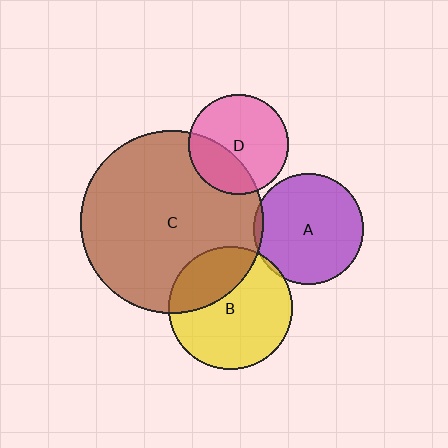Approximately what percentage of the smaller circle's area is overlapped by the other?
Approximately 5%.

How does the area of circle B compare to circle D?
Approximately 1.5 times.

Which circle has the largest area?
Circle C (brown).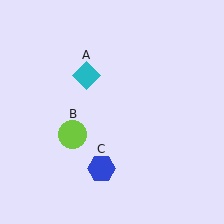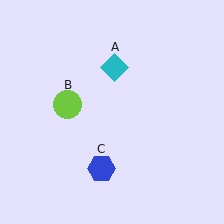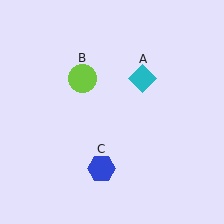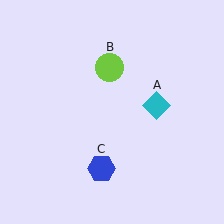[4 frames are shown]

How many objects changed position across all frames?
2 objects changed position: cyan diamond (object A), lime circle (object B).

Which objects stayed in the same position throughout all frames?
Blue hexagon (object C) remained stationary.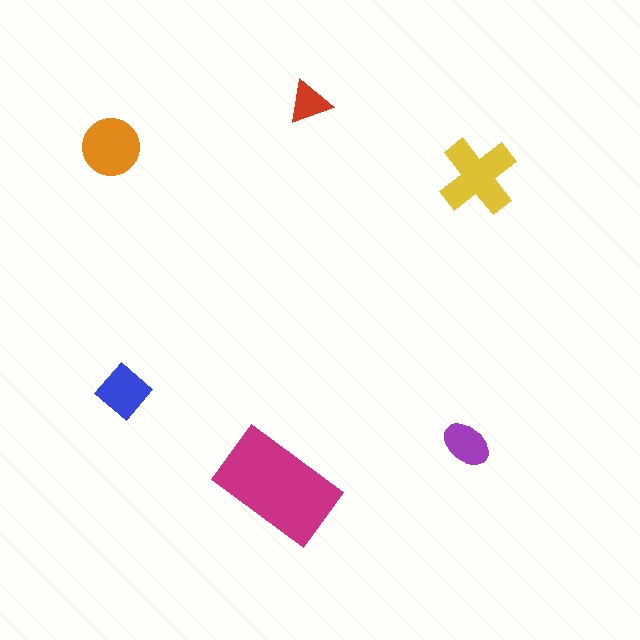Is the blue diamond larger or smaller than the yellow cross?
Smaller.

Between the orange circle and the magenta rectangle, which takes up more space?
The magenta rectangle.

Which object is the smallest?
The red triangle.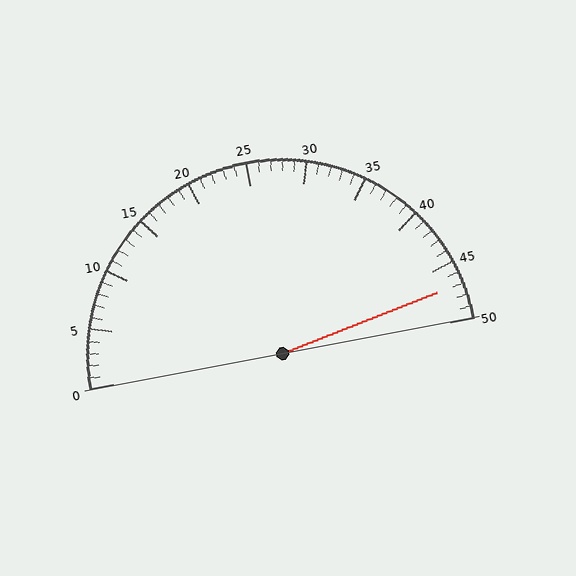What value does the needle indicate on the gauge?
The needle indicates approximately 47.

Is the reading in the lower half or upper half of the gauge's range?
The reading is in the upper half of the range (0 to 50).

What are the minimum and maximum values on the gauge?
The gauge ranges from 0 to 50.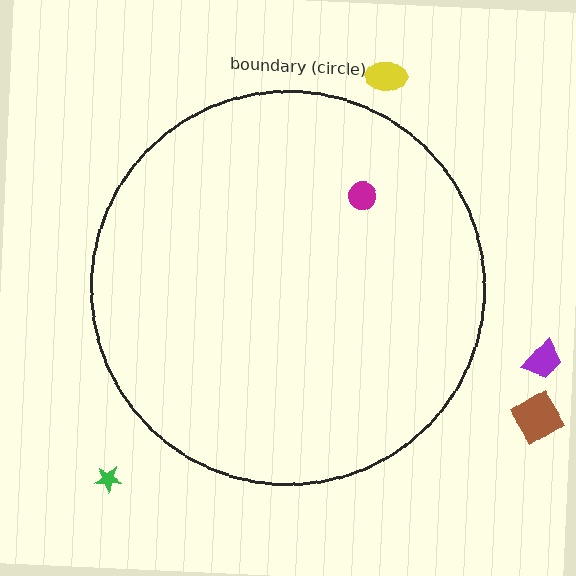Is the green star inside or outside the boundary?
Outside.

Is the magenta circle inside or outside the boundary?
Inside.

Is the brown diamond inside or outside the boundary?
Outside.